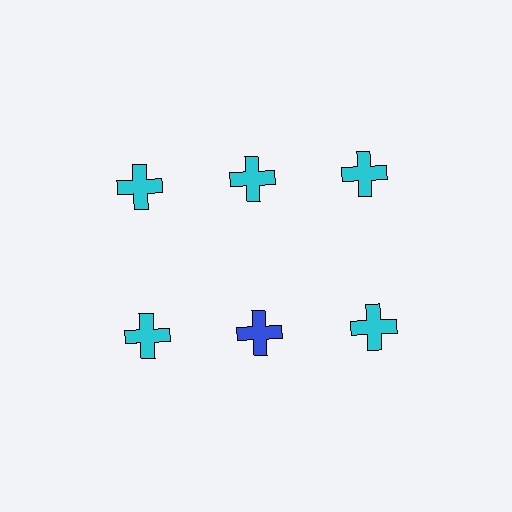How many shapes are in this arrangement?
There are 6 shapes arranged in a grid pattern.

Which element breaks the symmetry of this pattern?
The blue cross in the second row, second from left column breaks the symmetry. All other shapes are cyan crosses.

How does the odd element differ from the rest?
It has a different color: blue instead of cyan.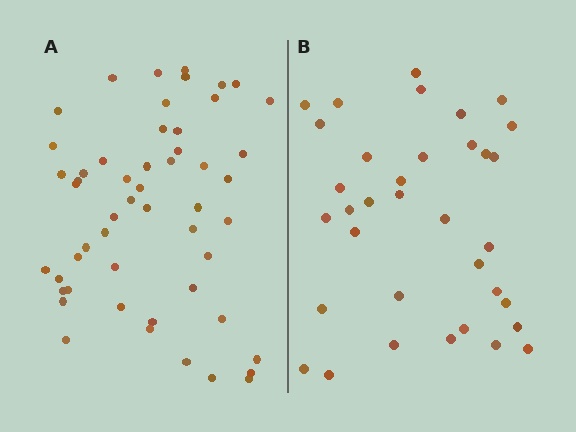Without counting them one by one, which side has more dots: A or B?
Region A (the left region) has more dots.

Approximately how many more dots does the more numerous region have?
Region A has approximately 20 more dots than region B.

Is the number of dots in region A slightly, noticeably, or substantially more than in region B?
Region A has substantially more. The ratio is roughly 1.5 to 1.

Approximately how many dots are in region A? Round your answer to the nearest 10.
About 50 dots. (The exact count is 53, which rounds to 50.)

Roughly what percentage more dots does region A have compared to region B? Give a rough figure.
About 50% more.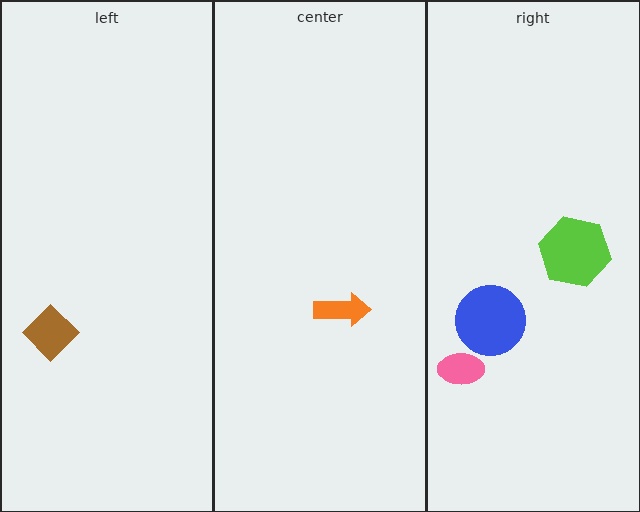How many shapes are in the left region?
1.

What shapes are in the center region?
The orange arrow.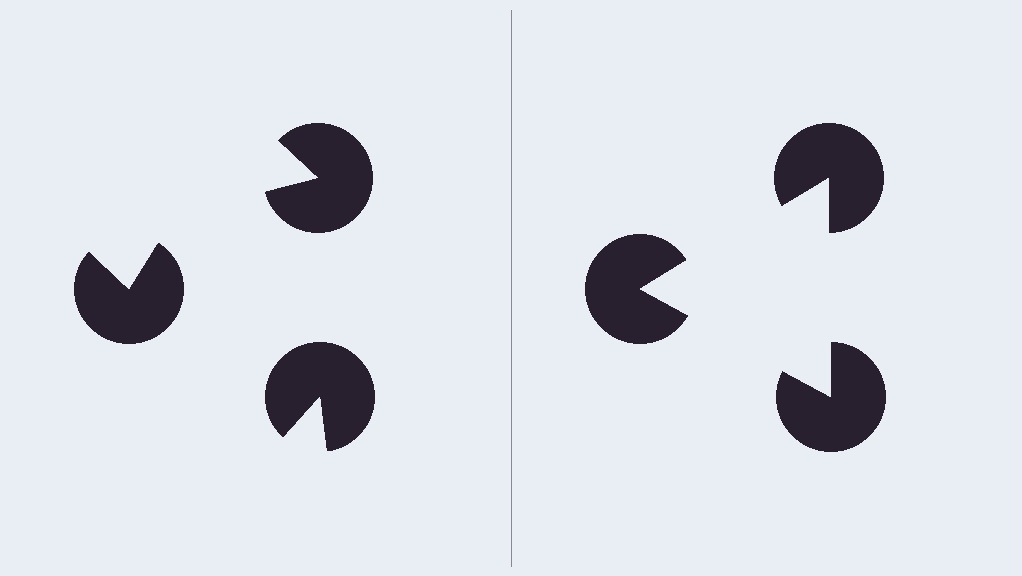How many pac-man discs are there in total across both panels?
6 — 3 on each side.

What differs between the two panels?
The pac-man discs are positioned identically on both sides; only the wedge orientations differ. On the right they align to a triangle; on the left they are misaligned.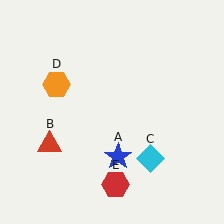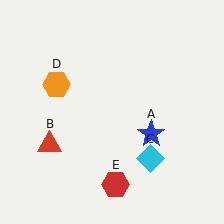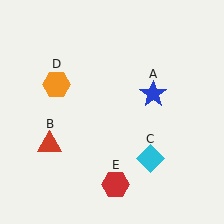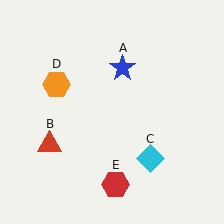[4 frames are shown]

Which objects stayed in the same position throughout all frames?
Red triangle (object B) and cyan diamond (object C) and orange hexagon (object D) and red hexagon (object E) remained stationary.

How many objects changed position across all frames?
1 object changed position: blue star (object A).